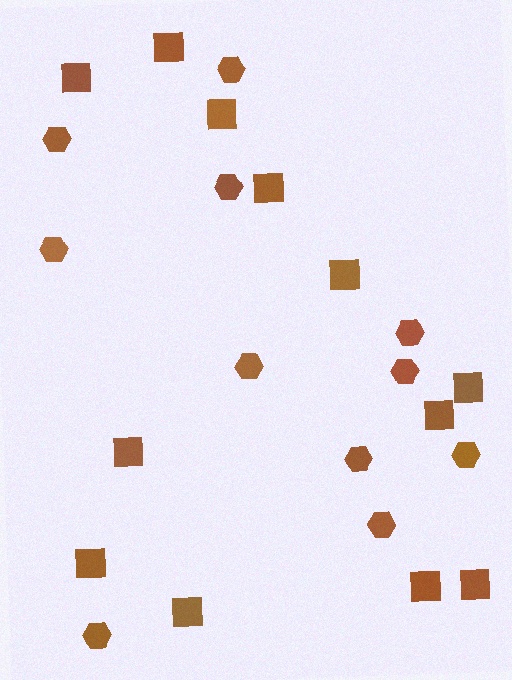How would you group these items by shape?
There are 2 groups: one group of hexagons (11) and one group of squares (12).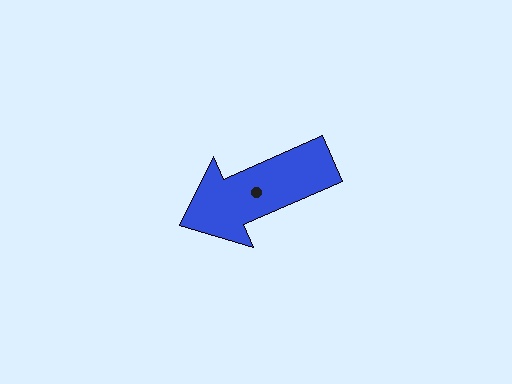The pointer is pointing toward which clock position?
Roughly 8 o'clock.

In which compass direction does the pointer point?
Southwest.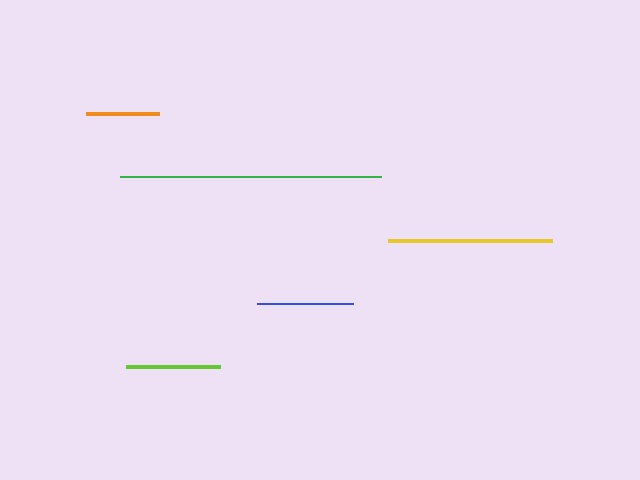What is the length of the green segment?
The green segment is approximately 261 pixels long.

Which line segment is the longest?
The green line is the longest at approximately 261 pixels.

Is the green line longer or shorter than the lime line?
The green line is longer than the lime line.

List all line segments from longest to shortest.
From longest to shortest: green, yellow, blue, lime, orange.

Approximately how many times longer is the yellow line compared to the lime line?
The yellow line is approximately 1.8 times the length of the lime line.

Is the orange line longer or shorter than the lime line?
The lime line is longer than the orange line.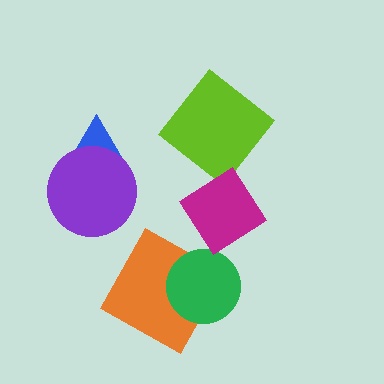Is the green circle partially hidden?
No, no other shape covers it.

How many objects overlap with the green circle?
1 object overlaps with the green circle.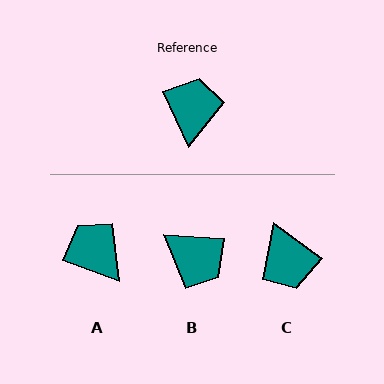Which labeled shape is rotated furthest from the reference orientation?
C, about 151 degrees away.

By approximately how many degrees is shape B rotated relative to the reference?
Approximately 119 degrees clockwise.